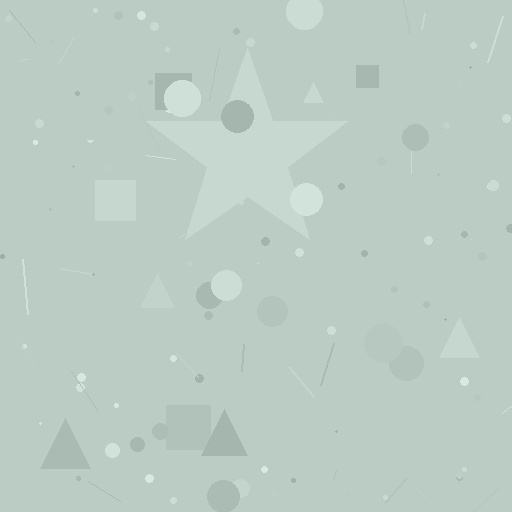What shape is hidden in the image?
A star is hidden in the image.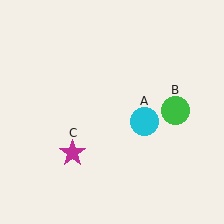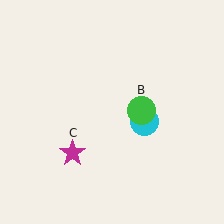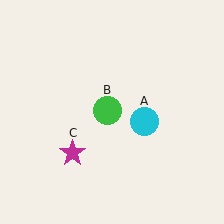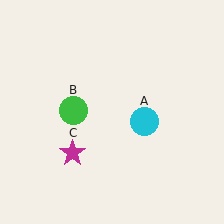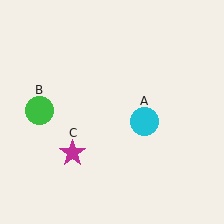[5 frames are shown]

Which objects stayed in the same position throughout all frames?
Cyan circle (object A) and magenta star (object C) remained stationary.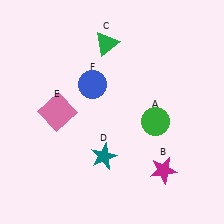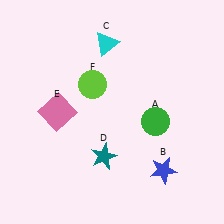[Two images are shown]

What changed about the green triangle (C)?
In Image 1, C is green. In Image 2, it changed to cyan.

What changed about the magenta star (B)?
In Image 1, B is magenta. In Image 2, it changed to blue.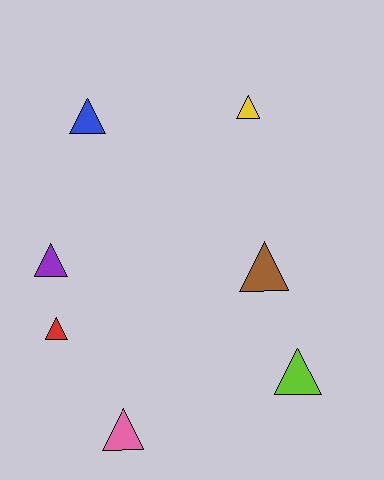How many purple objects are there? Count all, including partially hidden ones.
There is 1 purple object.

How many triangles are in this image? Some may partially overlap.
There are 7 triangles.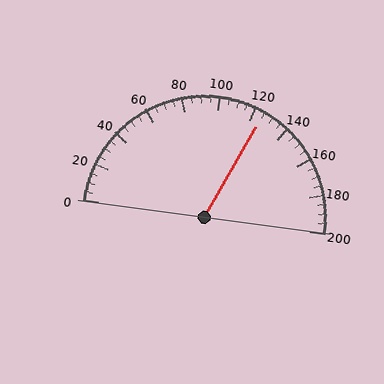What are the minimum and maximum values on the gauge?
The gauge ranges from 0 to 200.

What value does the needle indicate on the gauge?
The needle indicates approximately 125.